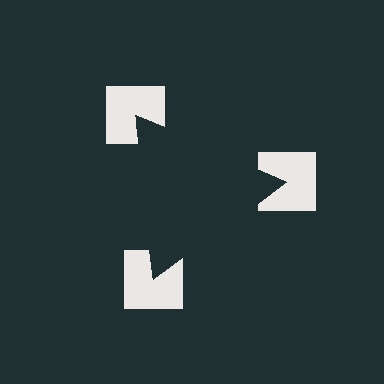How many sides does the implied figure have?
3 sides.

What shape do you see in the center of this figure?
An illusory triangle — its edges are inferred from the aligned wedge cuts in the notched squares, not physically drawn.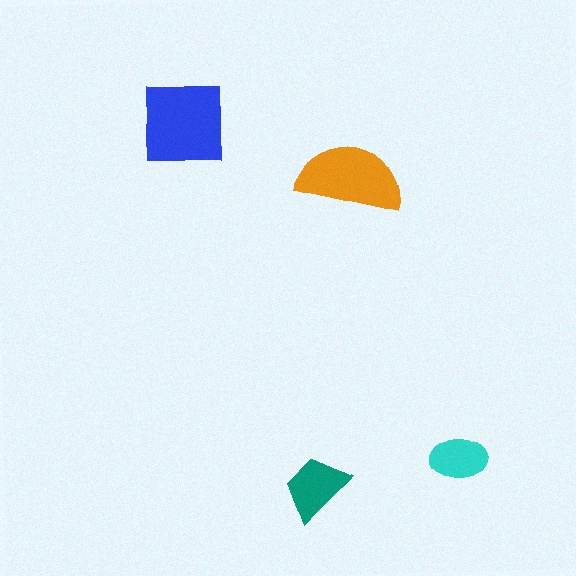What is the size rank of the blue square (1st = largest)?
1st.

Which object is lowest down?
The teal trapezoid is bottommost.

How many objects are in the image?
There are 4 objects in the image.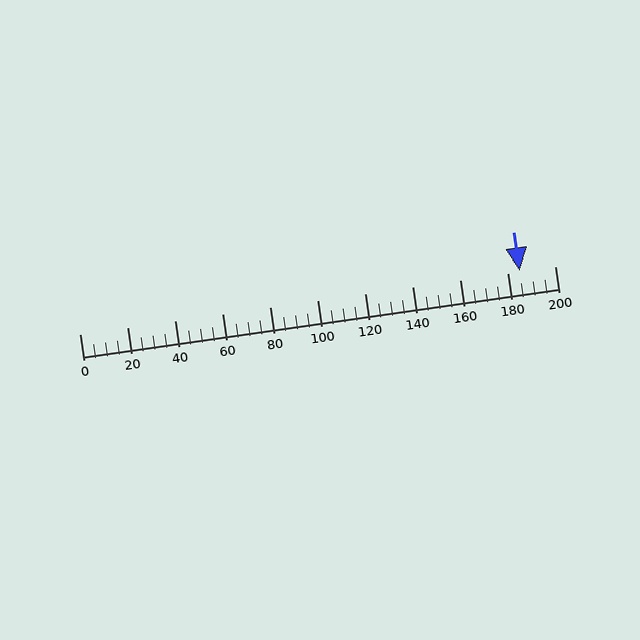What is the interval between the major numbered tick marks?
The major tick marks are spaced 20 units apart.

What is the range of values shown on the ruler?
The ruler shows values from 0 to 200.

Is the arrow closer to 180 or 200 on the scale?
The arrow is closer to 180.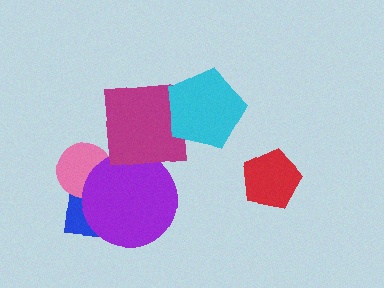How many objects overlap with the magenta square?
2 objects overlap with the magenta square.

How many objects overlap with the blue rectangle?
2 objects overlap with the blue rectangle.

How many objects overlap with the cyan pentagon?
1 object overlaps with the cyan pentagon.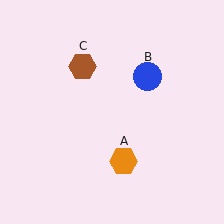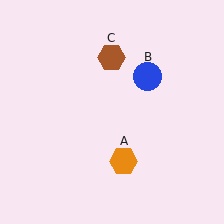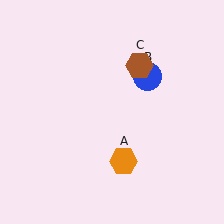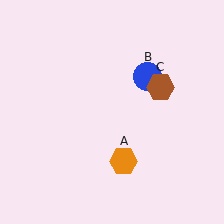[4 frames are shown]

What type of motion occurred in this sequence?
The brown hexagon (object C) rotated clockwise around the center of the scene.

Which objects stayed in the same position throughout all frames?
Orange hexagon (object A) and blue circle (object B) remained stationary.